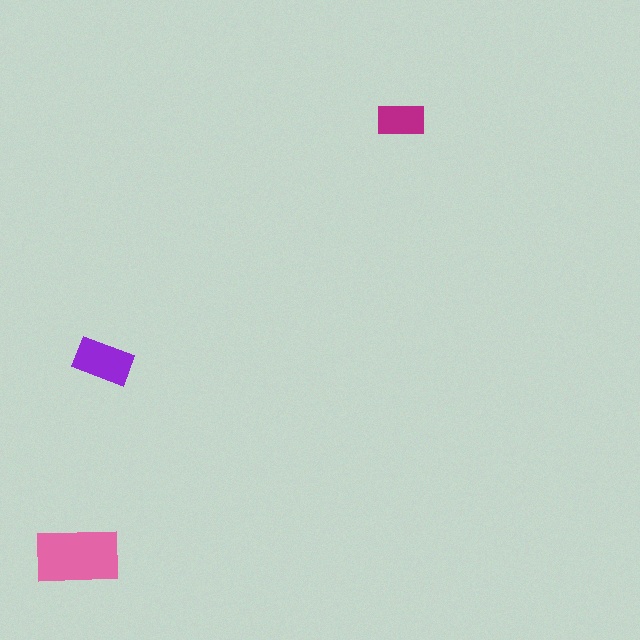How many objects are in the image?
There are 3 objects in the image.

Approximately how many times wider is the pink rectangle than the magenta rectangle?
About 2 times wider.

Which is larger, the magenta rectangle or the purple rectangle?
The purple one.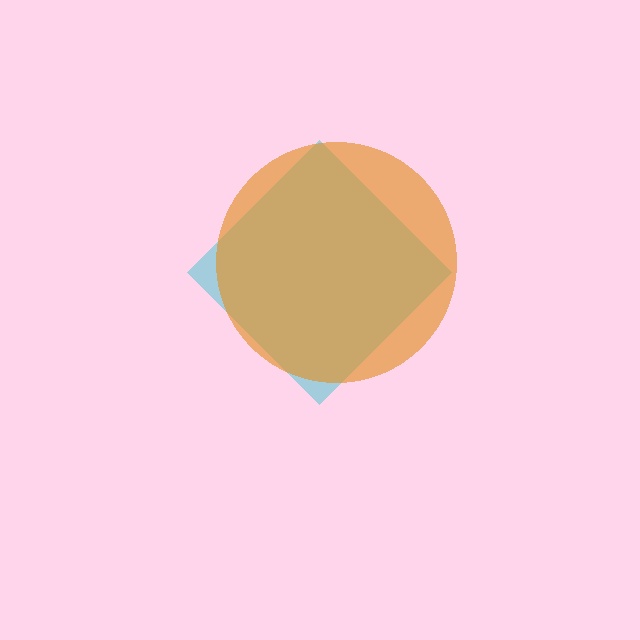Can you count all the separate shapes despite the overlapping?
Yes, there are 2 separate shapes.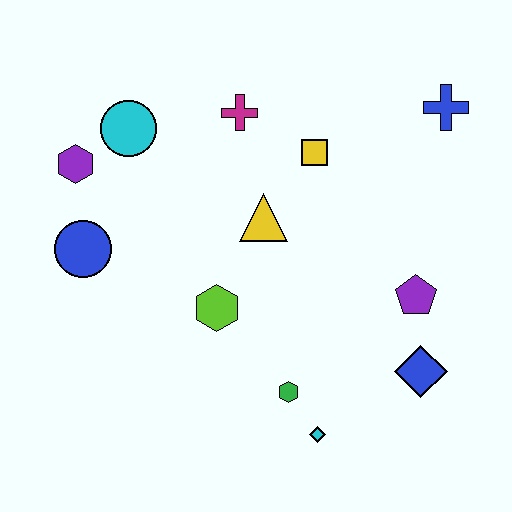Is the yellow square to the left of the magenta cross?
No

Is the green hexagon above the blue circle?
No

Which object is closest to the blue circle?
The purple hexagon is closest to the blue circle.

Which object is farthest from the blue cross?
The blue circle is farthest from the blue cross.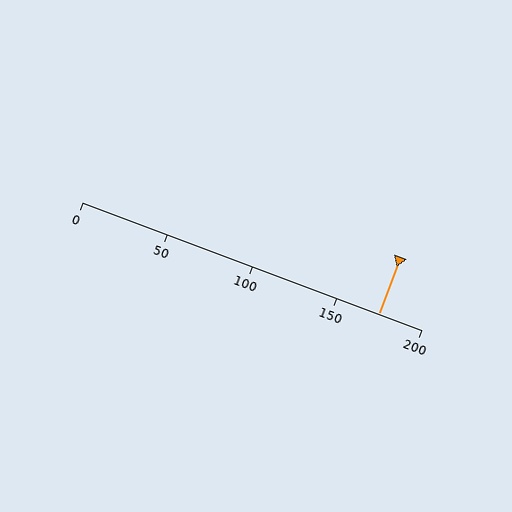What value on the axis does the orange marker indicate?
The marker indicates approximately 175.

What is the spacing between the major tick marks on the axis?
The major ticks are spaced 50 apart.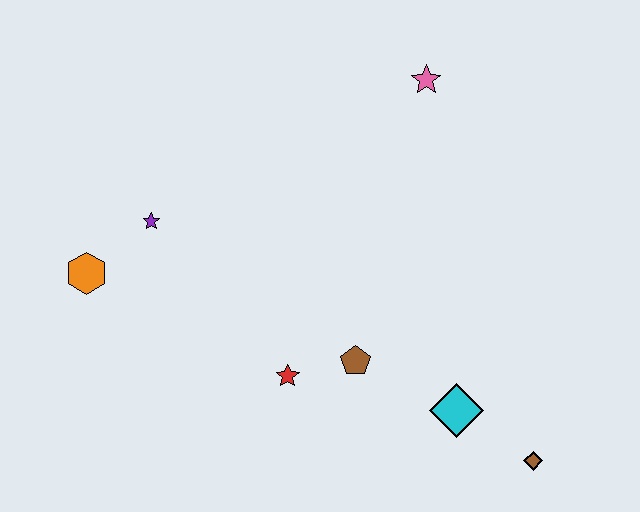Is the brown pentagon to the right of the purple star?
Yes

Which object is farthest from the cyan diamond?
The orange hexagon is farthest from the cyan diamond.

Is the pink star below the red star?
No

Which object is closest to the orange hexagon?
The purple star is closest to the orange hexagon.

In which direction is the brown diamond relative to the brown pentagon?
The brown diamond is to the right of the brown pentagon.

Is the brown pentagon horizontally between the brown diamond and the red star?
Yes